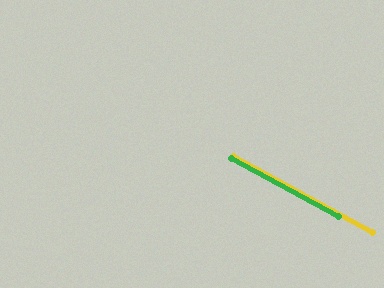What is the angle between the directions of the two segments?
Approximately 0 degrees.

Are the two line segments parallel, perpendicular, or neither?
Parallel — their directions differ by only 0.1°.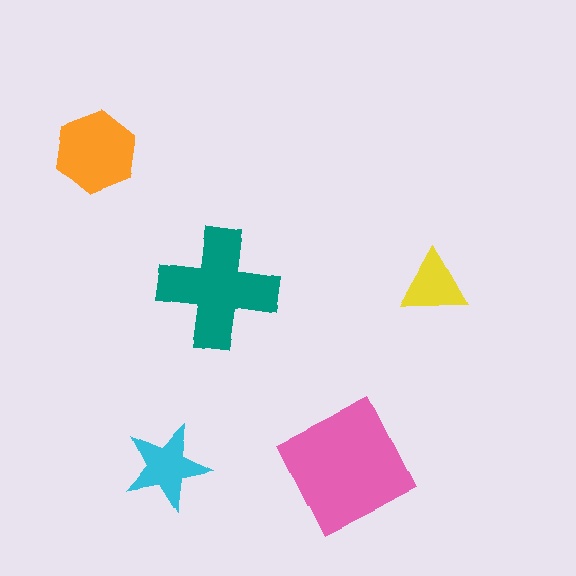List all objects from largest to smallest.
The pink square, the teal cross, the orange hexagon, the cyan star, the yellow triangle.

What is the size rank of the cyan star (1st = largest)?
4th.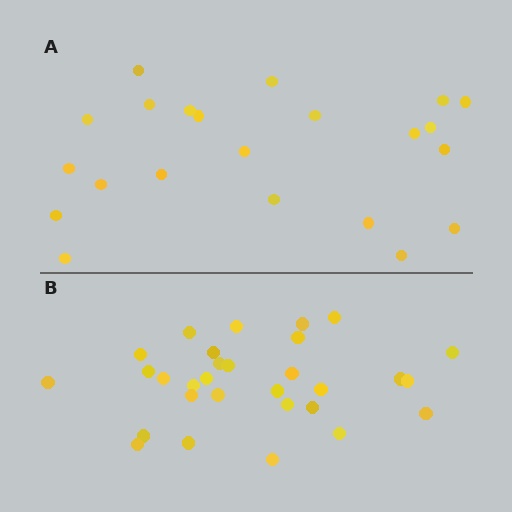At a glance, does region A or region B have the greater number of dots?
Region B (the bottom region) has more dots.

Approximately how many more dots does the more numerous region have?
Region B has roughly 8 or so more dots than region A.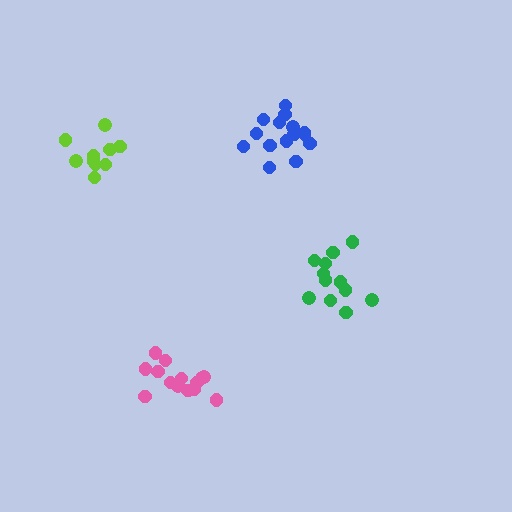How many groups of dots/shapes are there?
There are 4 groups.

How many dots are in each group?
Group 1: 15 dots, Group 2: 12 dots, Group 3: 10 dots, Group 4: 14 dots (51 total).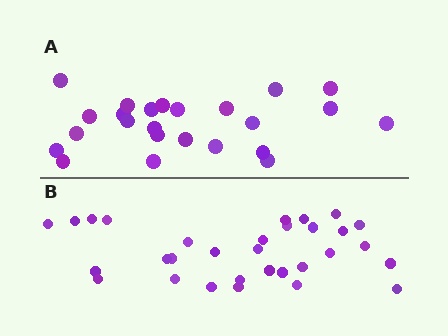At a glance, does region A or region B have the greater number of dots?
Region B (the bottom region) has more dots.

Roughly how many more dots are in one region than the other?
Region B has roughly 8 or so more dots than region A.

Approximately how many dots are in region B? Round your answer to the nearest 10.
About 30 dots. (The exact count is 31, which rounds to 30.)